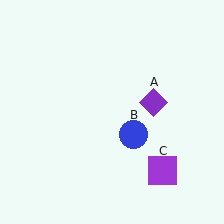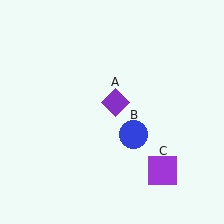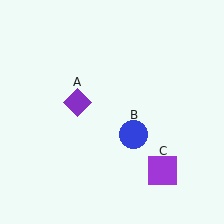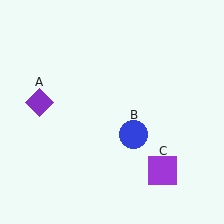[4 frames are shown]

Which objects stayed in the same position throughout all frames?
Blue circle (object B) and purple square (object C) remained stationary.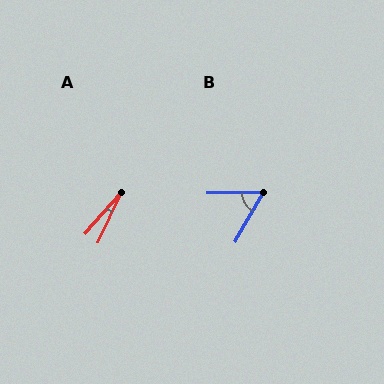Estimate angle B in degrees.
Approximately 60 degrees.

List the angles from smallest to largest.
A (16°), B (60°).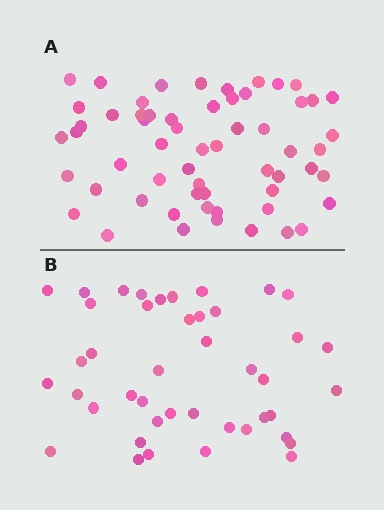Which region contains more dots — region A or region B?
Region A (the top region) has more dots.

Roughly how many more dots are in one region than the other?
Region A has approximately 15 more dots than region B.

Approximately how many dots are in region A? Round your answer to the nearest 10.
About 60 dots. (The exact count is 59, which rounds to 60.)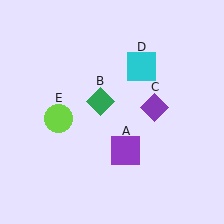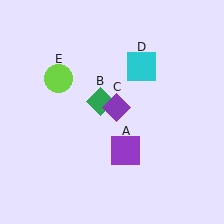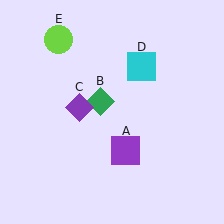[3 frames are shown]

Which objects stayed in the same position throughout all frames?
Purple square (object A) and green diamond (object B) and cyan square (object D) remained stationary.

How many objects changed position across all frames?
2 objects changed position: purple diamond (object C), lime circle (object E).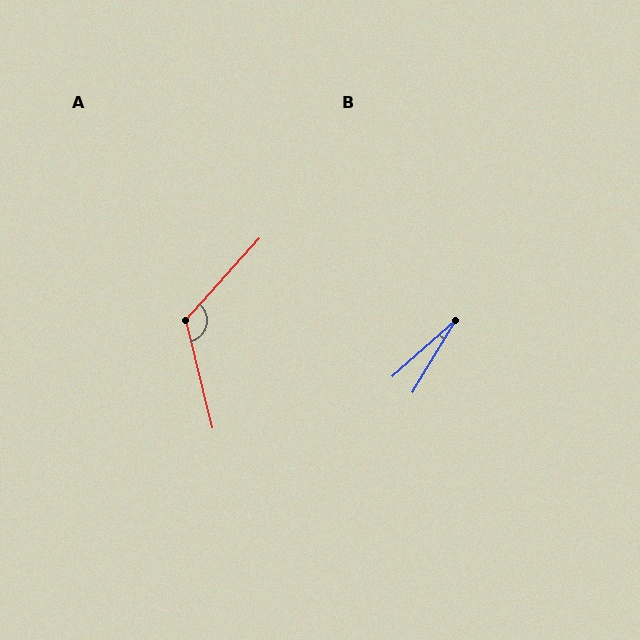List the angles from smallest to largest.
B (17°), A (124°).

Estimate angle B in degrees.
Approximately 17 degrees.